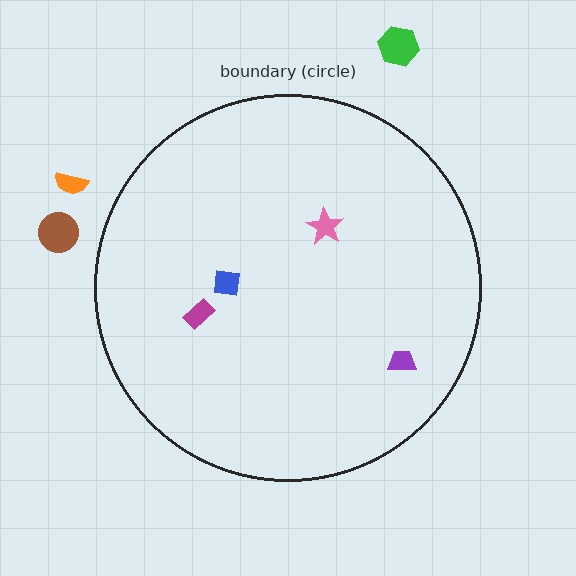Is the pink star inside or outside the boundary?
Inside.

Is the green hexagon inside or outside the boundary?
Outside.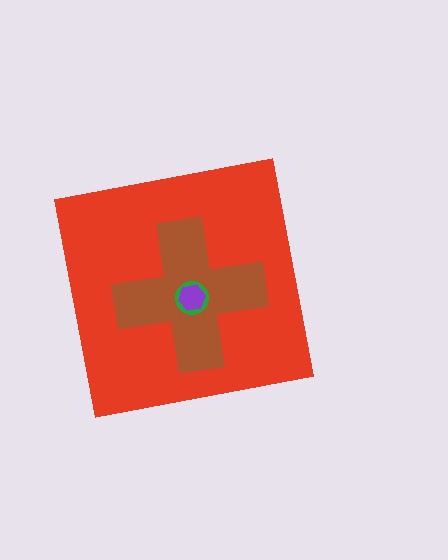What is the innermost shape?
The purple hexagon.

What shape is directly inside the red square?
The brown cross.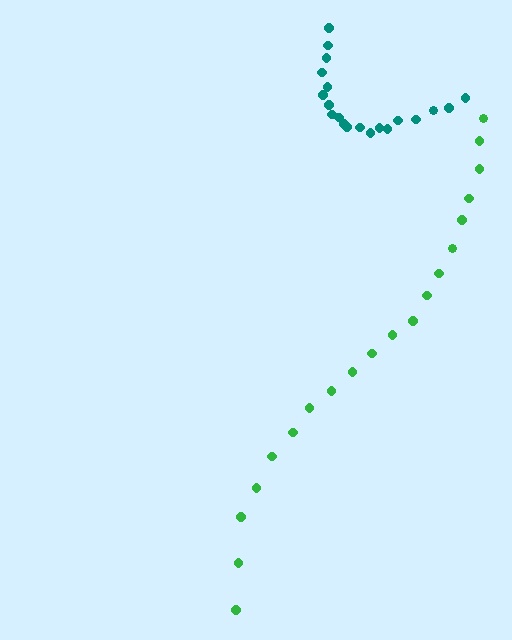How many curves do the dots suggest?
There are 2 distinct paths.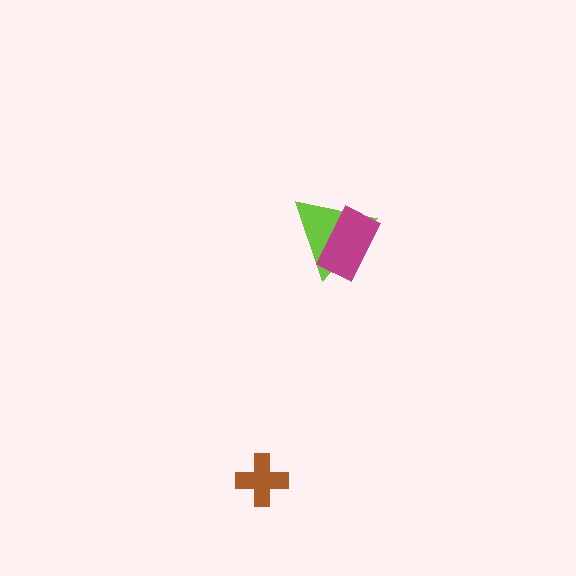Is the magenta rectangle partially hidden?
No, no other shape covers it.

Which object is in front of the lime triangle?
The magenta rectangle is in front of the lime triangle.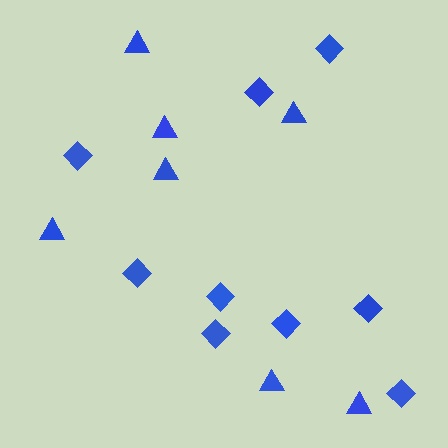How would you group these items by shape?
There are 2 groups: one group of diamonds (9) and one group of triangles (7).